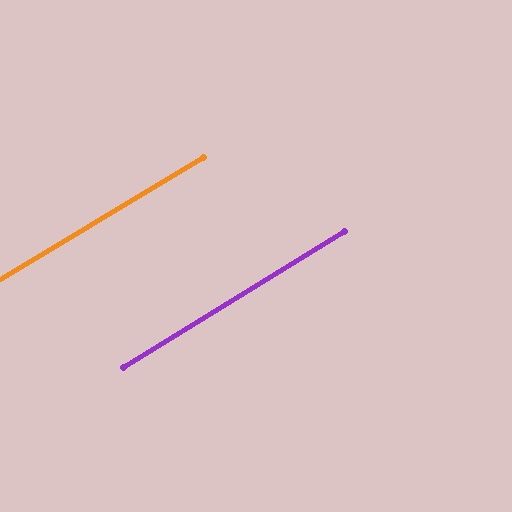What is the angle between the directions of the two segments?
Approximately 1 degree.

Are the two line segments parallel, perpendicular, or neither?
Parallel — their directions differ by only 1.1°.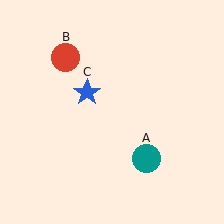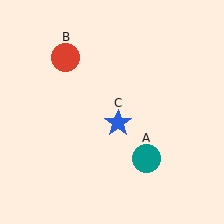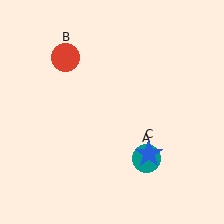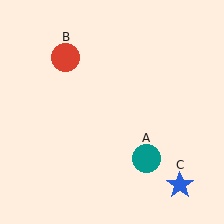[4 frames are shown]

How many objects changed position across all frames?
1 object changed position: blue star (object C).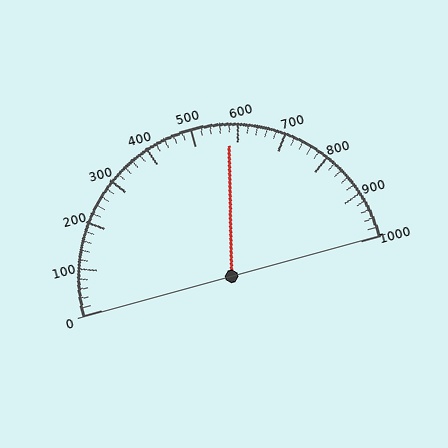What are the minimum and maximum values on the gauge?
The gauge ranges from 0 to 1000.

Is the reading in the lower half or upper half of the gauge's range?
The reading is in the upper half of the range (0 to 1000).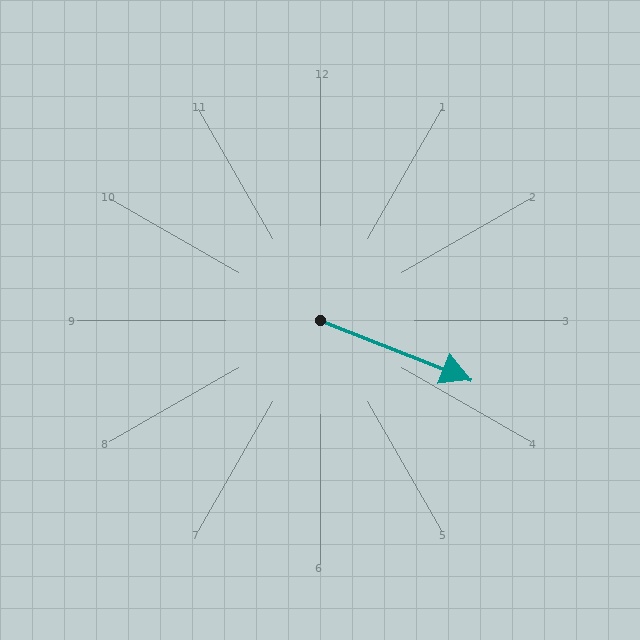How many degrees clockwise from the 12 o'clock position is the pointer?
Approximately 111 degrees.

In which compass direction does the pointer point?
East.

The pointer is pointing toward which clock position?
Roughly 4 o'clock.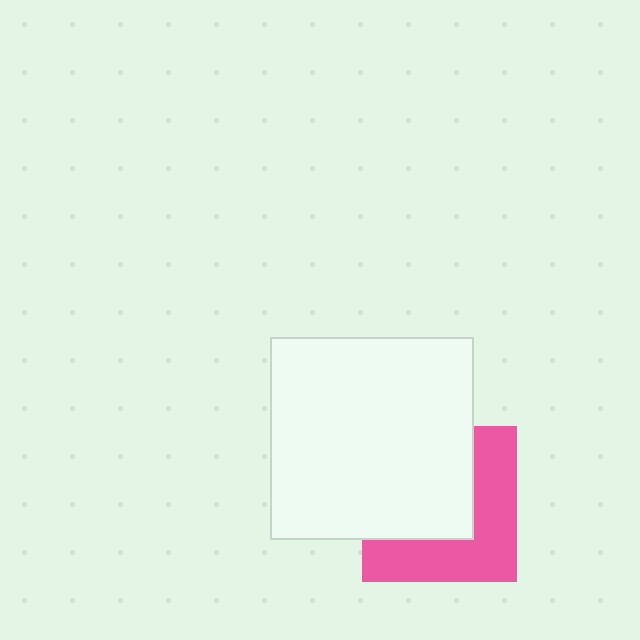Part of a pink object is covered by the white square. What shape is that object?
It is a square.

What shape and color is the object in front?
The object in front is a white square.